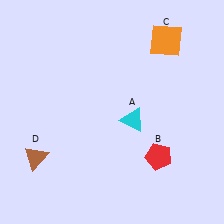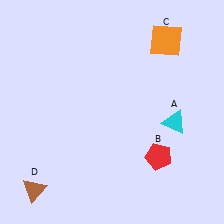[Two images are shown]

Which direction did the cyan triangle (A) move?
The cyan triangle (A) moved right.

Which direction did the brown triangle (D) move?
The brown triangle (D) moved down.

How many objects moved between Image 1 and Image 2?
2 objects moved between the two images.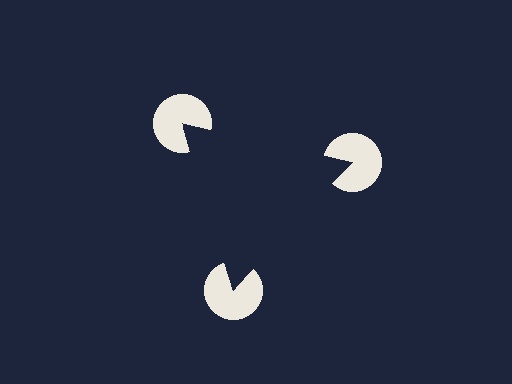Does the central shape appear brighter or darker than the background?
It typically appears slightly darker than the background, even though no actual brightness change is drawn.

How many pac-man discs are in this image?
There are 3 — one at each vertex of the illusory triangle.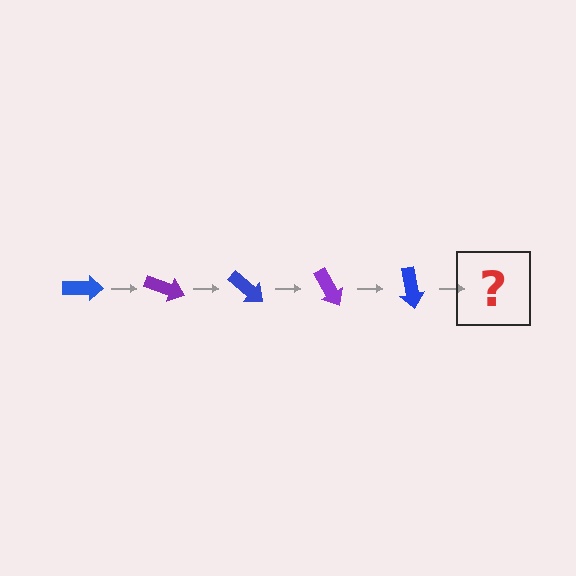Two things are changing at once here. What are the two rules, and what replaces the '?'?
The two rules are that it rotates 20 degrees each step and the color cycles through blue and purple. The '?' should be a purple arrow, rotated 100 degrees from the start.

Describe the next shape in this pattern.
It should be a purple arrow, rotated 100 degrees from the start.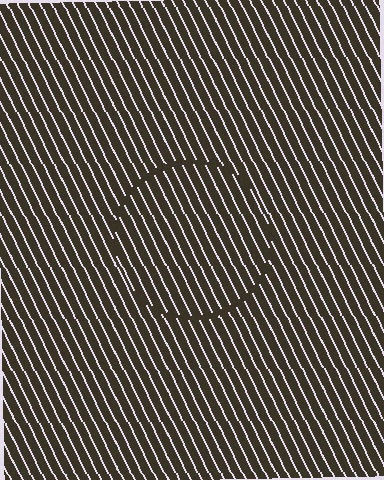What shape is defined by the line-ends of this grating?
An illusory circle. The interior of the shape contains the same grating, shifted by half a period — the contour is defined by the phase discontinuity where line-ends from the inner and outer gratings abut.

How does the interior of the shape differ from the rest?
The interior of the shape contains the same grating, shifted by half a period — the contour is defined by the phase discontinuity where line-ends from the inner and outer gratings abut.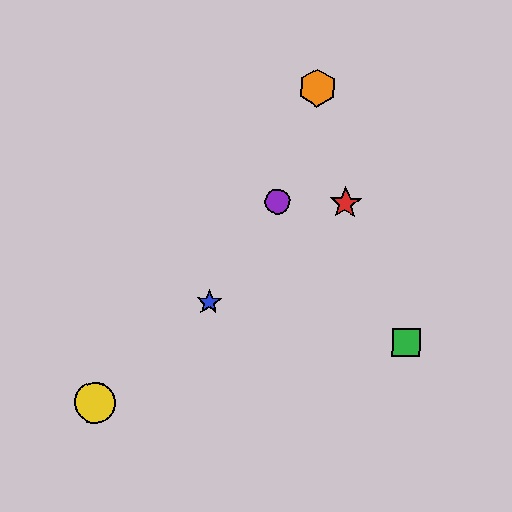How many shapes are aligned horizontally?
2 shapes (the red star, the purple circle) are aligned horizontally.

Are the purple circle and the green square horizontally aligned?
No, the purple circle is at y≈201 and the green square is at y≈342.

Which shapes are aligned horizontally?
The red star, the purple circle are aligned horizontally.